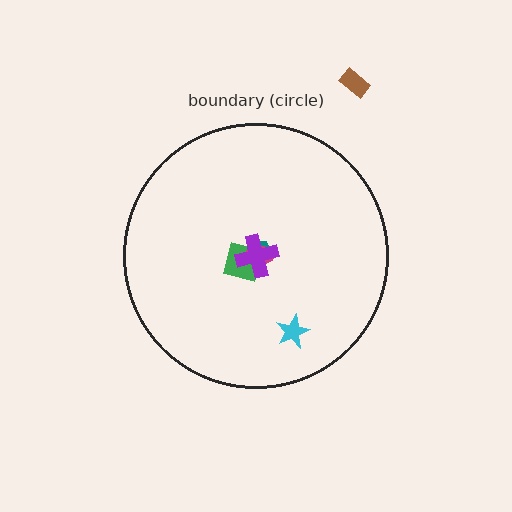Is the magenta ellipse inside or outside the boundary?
Inside.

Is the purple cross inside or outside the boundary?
Inside.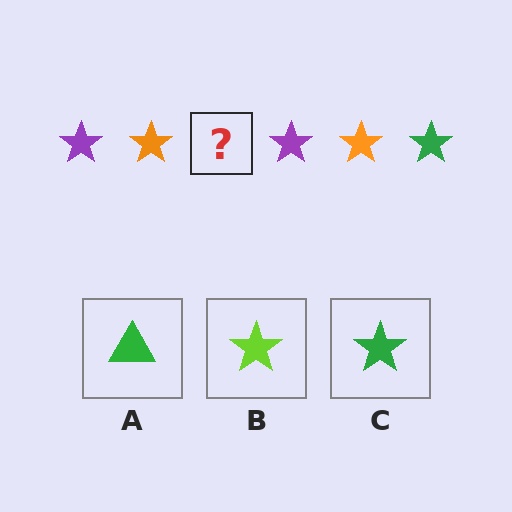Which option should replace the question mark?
Option C.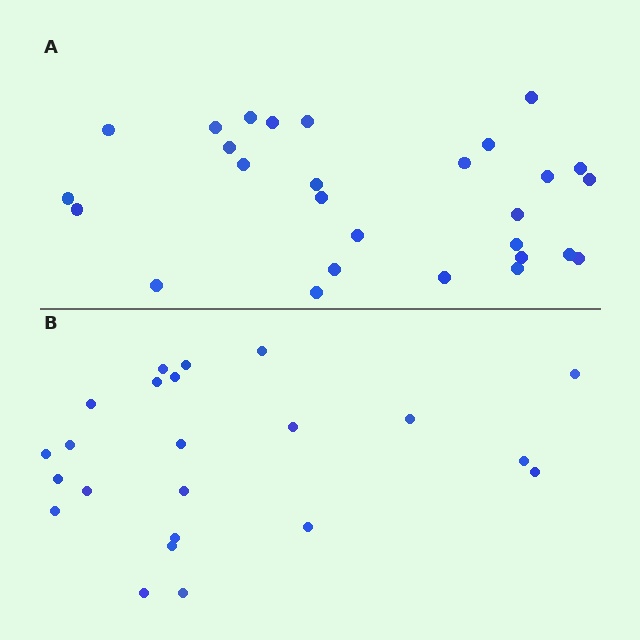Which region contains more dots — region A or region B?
Region A (the top region) has more dots.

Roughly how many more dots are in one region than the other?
Region A has about 5 more dots than region B.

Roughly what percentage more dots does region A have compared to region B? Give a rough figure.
About 20% more.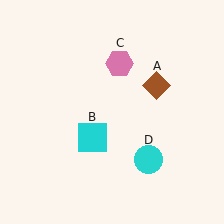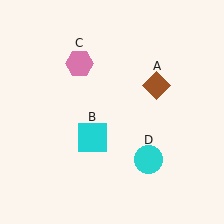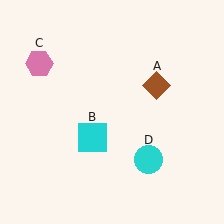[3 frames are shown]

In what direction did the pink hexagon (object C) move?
The pink hexagon (object C) moved left.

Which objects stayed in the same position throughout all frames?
Brown diamond (object A) and cyan square (object B) and cyan circle (object D) remained stationary.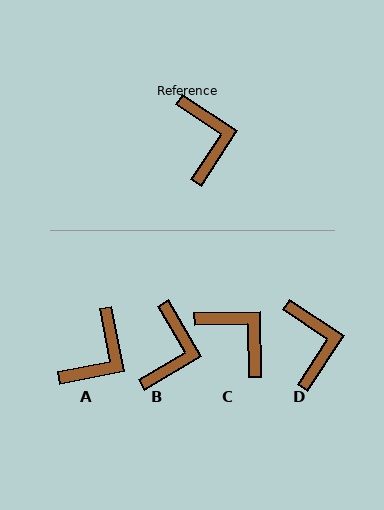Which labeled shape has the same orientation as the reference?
D.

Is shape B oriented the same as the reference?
No, it is off by about 26 degrees.